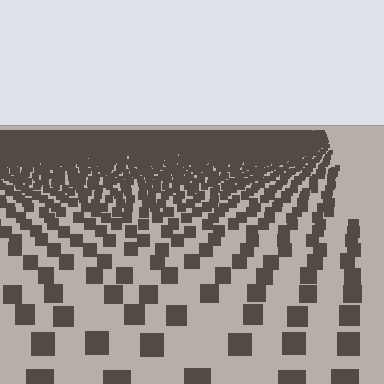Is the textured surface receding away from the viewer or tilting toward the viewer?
The surface is receding away from the viewer. Texture elements get smaller and denser toward the top.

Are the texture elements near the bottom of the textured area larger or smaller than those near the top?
Larger. Near the bottom, elements are closer to the viewer and appear at a bigger on-screen size.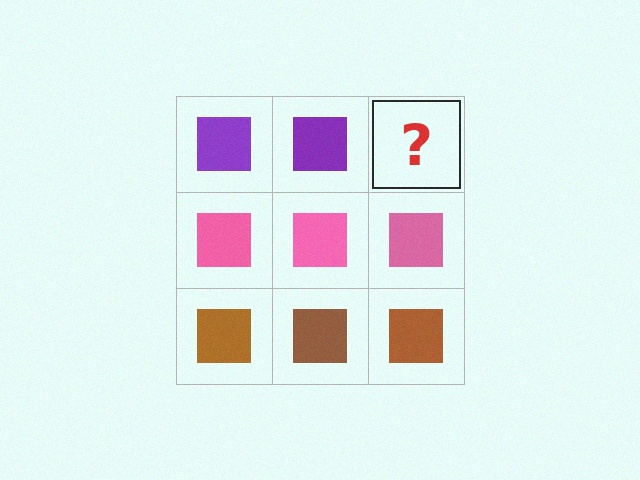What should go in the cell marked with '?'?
The missing cell should contain a purple square.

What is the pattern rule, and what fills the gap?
The rule is that each row has a consistent color. The gap should be filled with a purple square.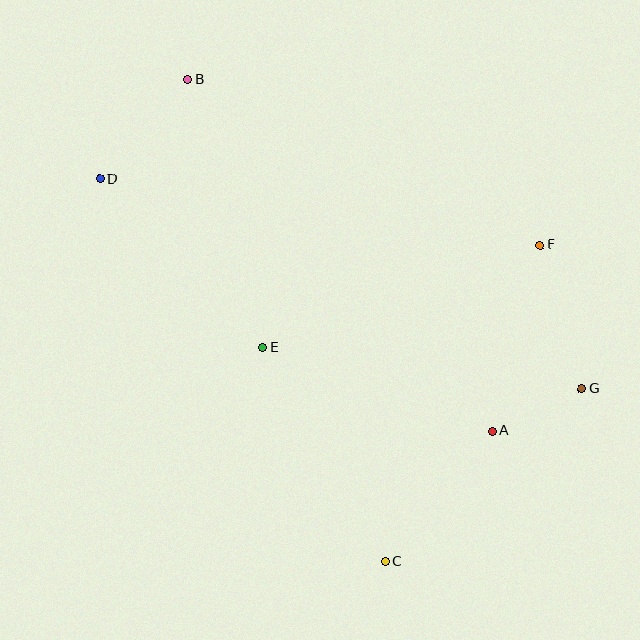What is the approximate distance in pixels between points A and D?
The distance between A and D is approximately 467 pixels.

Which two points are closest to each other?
Points A and G are closest to each other.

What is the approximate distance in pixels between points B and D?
The distance between B and D is approximately 133 pixels.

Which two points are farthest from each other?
Points D and G are farthest from each other.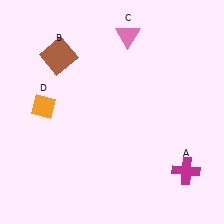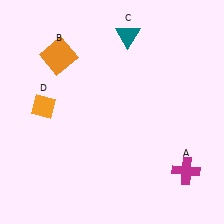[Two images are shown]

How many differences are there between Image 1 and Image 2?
There are 2 differences between the two images.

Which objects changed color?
B changed from brown to orange. C changed from pink to teal.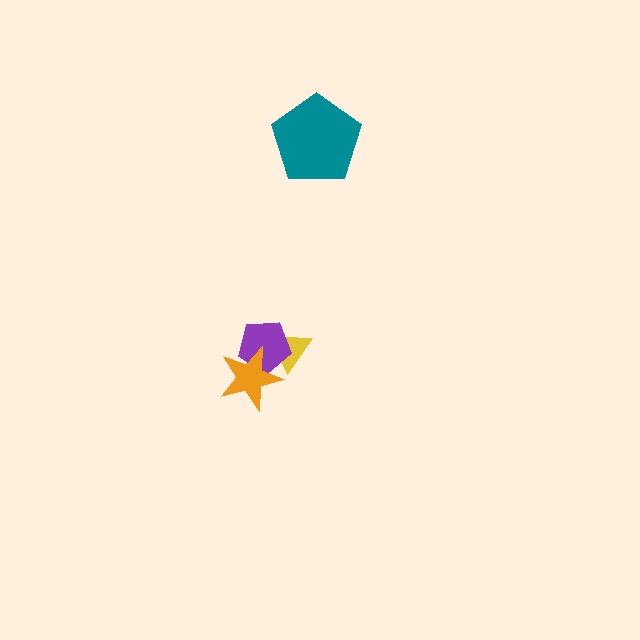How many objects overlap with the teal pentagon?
0 objects overlap with the teal pentagon.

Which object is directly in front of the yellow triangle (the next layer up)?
The purple pentagon is directly in front of the yellow triangle.